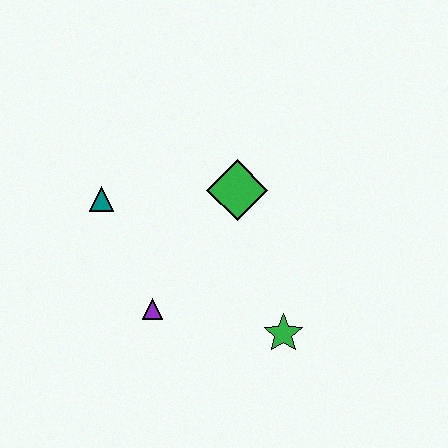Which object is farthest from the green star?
The teal triangle is farthest from the green star.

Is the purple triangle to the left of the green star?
Yes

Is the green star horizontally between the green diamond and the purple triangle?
No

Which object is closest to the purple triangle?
The teal triangle is closest to the purple triangle.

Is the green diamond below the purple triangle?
No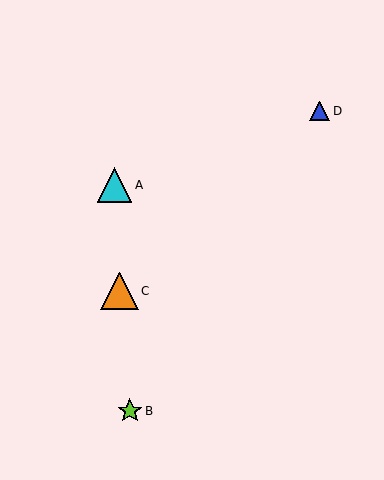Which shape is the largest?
The orange triangle (labeled C) is the largest.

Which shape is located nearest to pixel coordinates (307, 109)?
The blue triangle (labeled D) at (320, 111) is nearest to that location.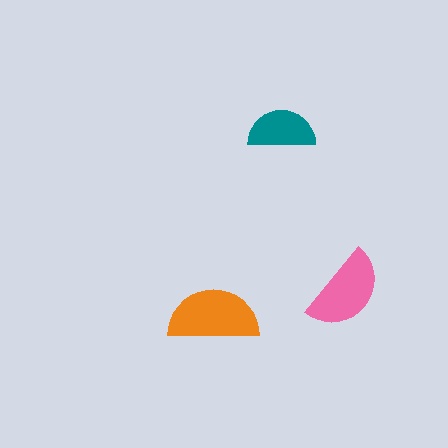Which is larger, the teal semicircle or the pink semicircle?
The pink one.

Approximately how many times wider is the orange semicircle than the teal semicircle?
About 1.5 times wider.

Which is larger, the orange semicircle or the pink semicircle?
The orange one.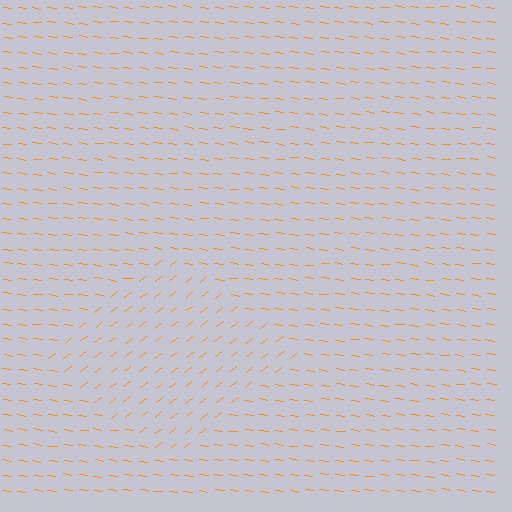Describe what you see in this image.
The image is filled with small orange line segments. A diamond region in the image has lines oriented differently from the surrounding lines, creating a visible texture boundary.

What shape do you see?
I see a diamond.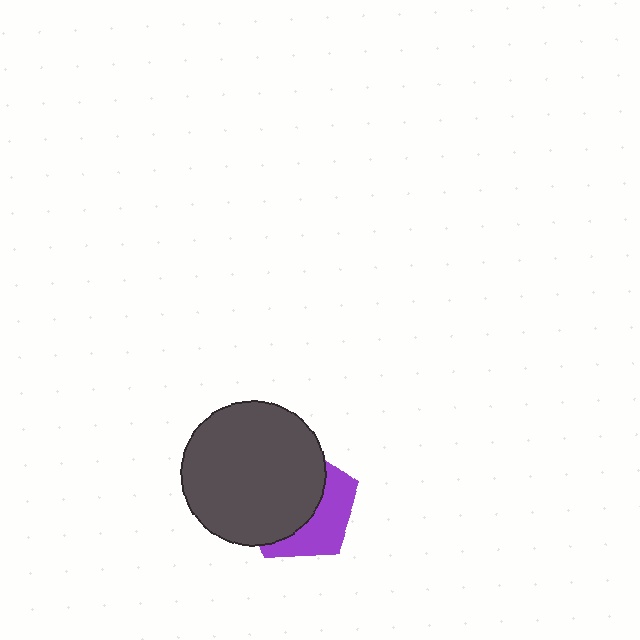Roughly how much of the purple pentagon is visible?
A small part of it is visible (roughly 39%).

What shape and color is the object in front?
The object in front is a dark gray circle.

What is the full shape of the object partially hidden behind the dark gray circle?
The partially hidden object is a purple pentagon.